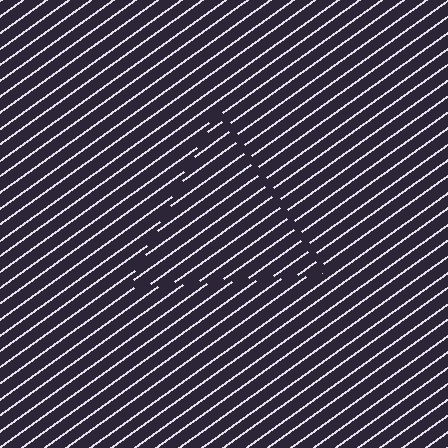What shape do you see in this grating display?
An illusory triangle. The interior of the shape contains the same grating, shifted by half a period — the contour is defined by the phase discontinuity where line-ends from the inner and outer gratings abut.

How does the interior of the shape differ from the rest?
The interior of the shape contains the same grating, shifted by half a period — the contour is defined by the phase discontinuity where line-ends from the inner and outer gratings abut.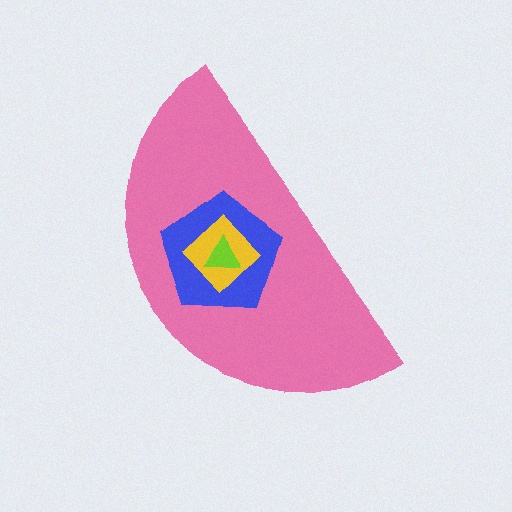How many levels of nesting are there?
4.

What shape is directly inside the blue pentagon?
The yellow diamond.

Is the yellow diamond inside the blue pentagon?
Yes.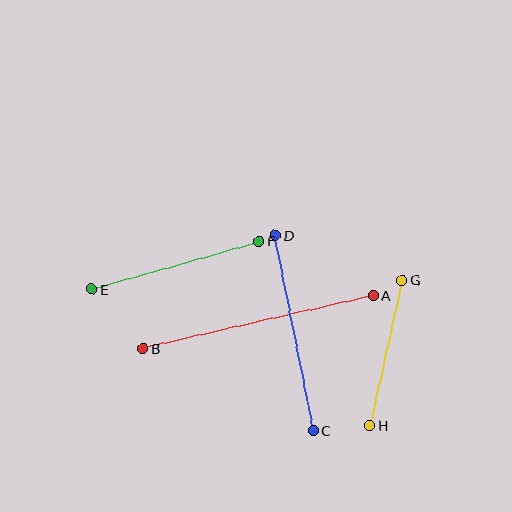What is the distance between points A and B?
The distance is approximately 236 pixels.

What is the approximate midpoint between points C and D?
The midpoint is at approximately (294, 333) pixels.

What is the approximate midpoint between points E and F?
The midpoint is at approximately (175, 265) pixels.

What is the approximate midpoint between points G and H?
The midpoint is at approximately (386, 353) pixels.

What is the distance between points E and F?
The distance is approximately 174 pixels.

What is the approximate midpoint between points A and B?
The midpoint is at approximately (258, 322) pixels.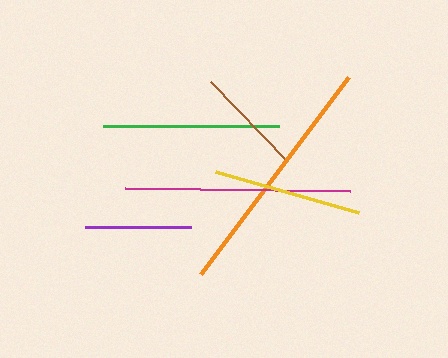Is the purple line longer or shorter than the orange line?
The orange line is longer than the purple line.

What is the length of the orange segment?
The orange segment is approximately 246 pixels long.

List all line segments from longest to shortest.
From longest to shortest: orange, magenta, green, yellow, brown, purple.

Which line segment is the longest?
The orange line is the longest at approximately 246 pixels.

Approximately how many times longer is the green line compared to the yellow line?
The green line is approximately 1.2 times the length of the yellow line.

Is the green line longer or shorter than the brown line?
The green line is longer than the brown line.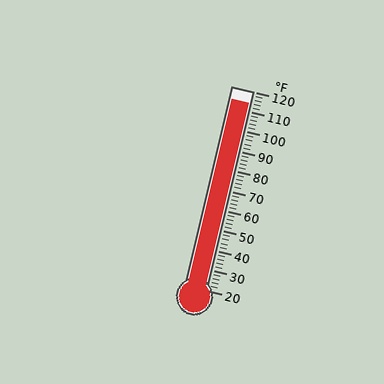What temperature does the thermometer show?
The thermometer shows approximately 114°F.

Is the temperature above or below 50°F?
The temperature is above 50°F.